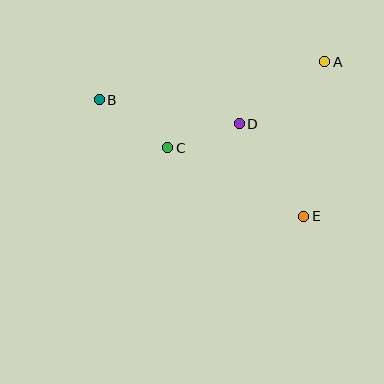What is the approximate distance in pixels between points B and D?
The distance between B and D is approximately 142 pixels.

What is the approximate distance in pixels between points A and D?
The distance between A and D is approximately 106 pixels.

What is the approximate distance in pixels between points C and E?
The distance between C and E is approximately 152 pixels.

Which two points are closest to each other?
Points C and D are closest to each other.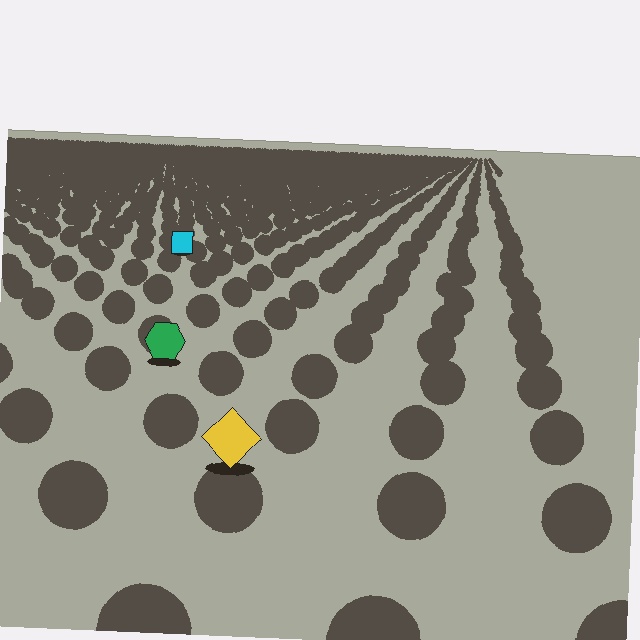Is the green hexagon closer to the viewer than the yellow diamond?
No. The yellow diamond is closer — you can tell from the texture gradient: the ground texture is coarser near it.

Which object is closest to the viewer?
The yellow diamond is closest. The texture marks near it are larger and more spread out.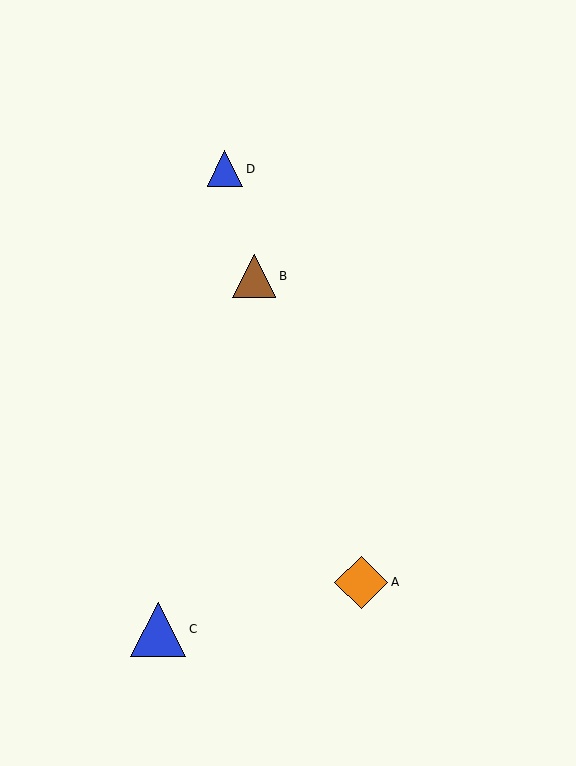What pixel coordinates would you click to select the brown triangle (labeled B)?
Click at (254, 276) to select the brown triangle B.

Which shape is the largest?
The blue triangle (labeled C) is the largest.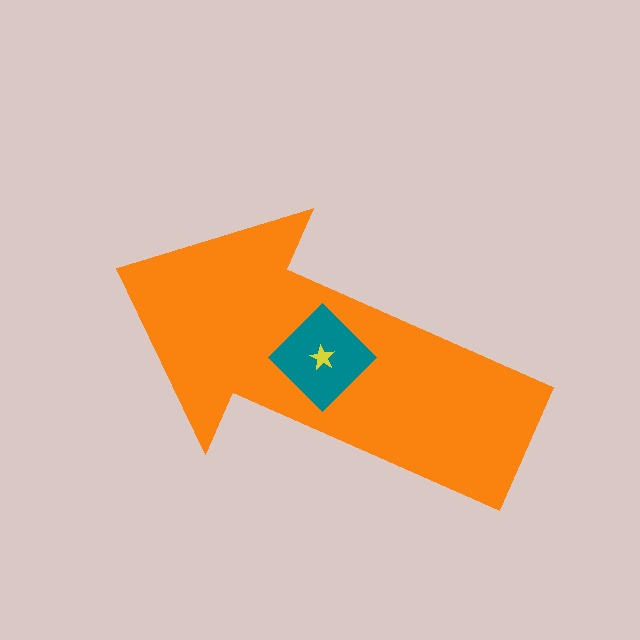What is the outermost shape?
The orange arrow.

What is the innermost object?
The yellow star.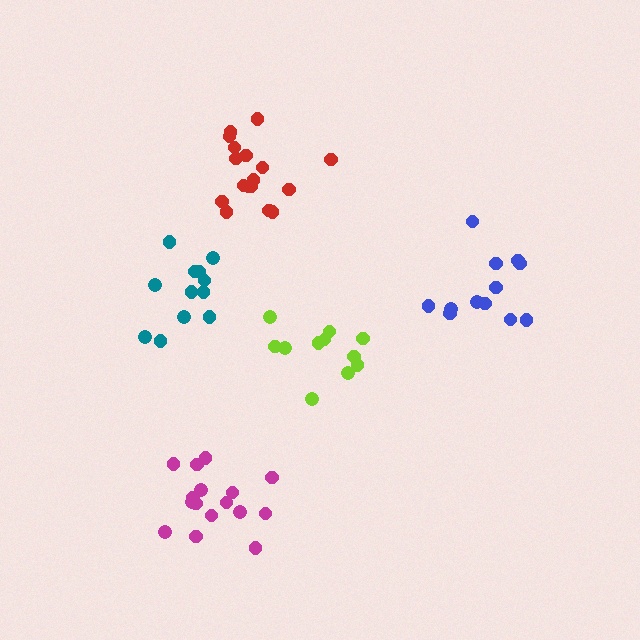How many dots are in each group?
Group 1: 12 dots, Group 2: 12 dots, Group 3: 16 dots, Group 4: 11 dots, Group 5: 17 dots (68 total).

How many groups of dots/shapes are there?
There are 5 groups.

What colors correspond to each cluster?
The clusters are colored: teal, blue, magenta, lime, red.